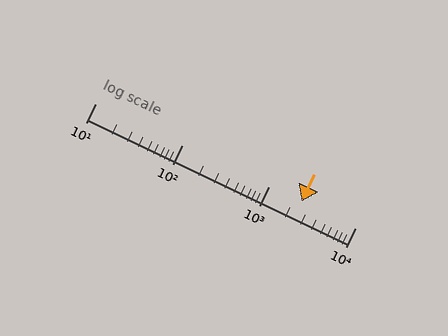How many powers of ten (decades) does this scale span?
The scale spans 3 decades, from 10 to 10000.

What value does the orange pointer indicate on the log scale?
The pointer indicates approximately 2400.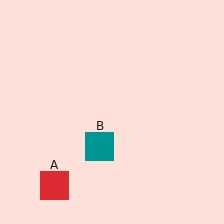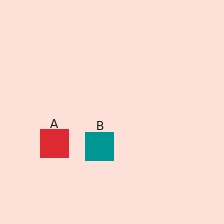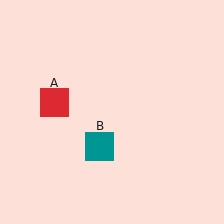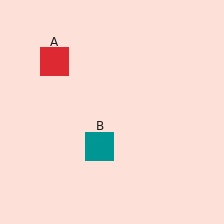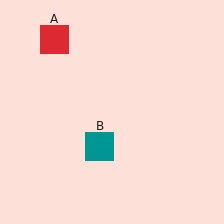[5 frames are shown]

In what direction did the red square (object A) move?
The red square (object A) moved up.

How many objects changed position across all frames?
1 object changed position: red square (object A).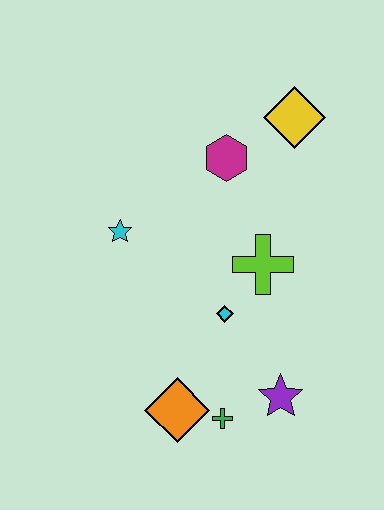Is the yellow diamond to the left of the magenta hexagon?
No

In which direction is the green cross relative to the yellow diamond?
The green cross is below the yellow diamond.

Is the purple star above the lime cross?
No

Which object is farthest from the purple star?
The yellow diamond is farthest from the purple star.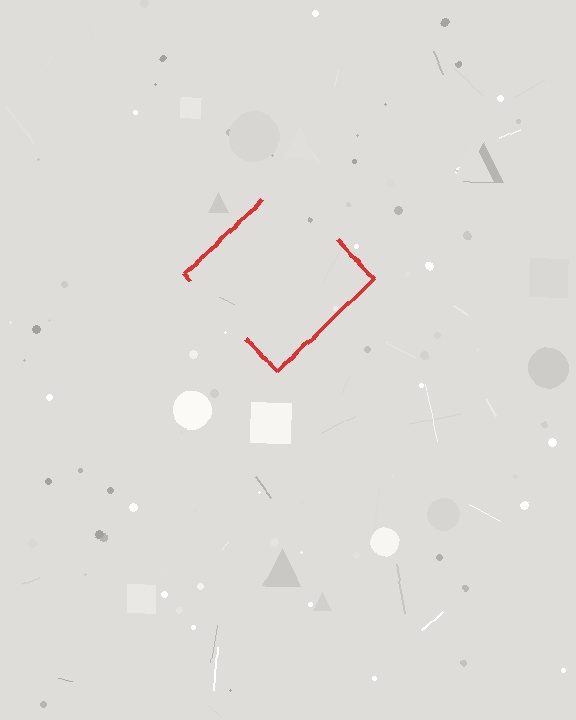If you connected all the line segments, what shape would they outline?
They would outline a diamond.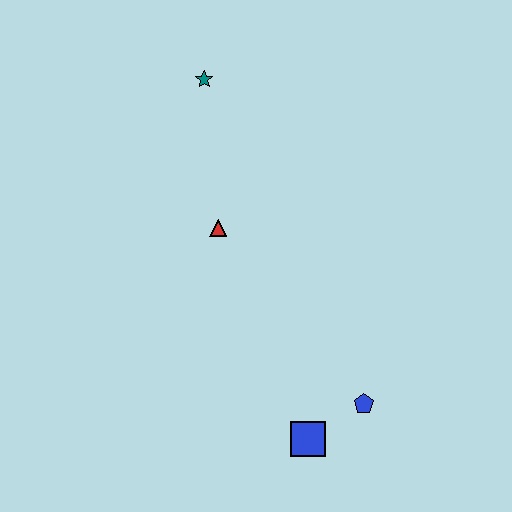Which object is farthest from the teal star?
The blue square is farthest from the teal star.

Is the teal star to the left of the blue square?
Yes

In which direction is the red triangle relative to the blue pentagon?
The red triangle is above the blue pentagon.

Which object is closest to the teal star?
The red triangle is closest to the teal star.